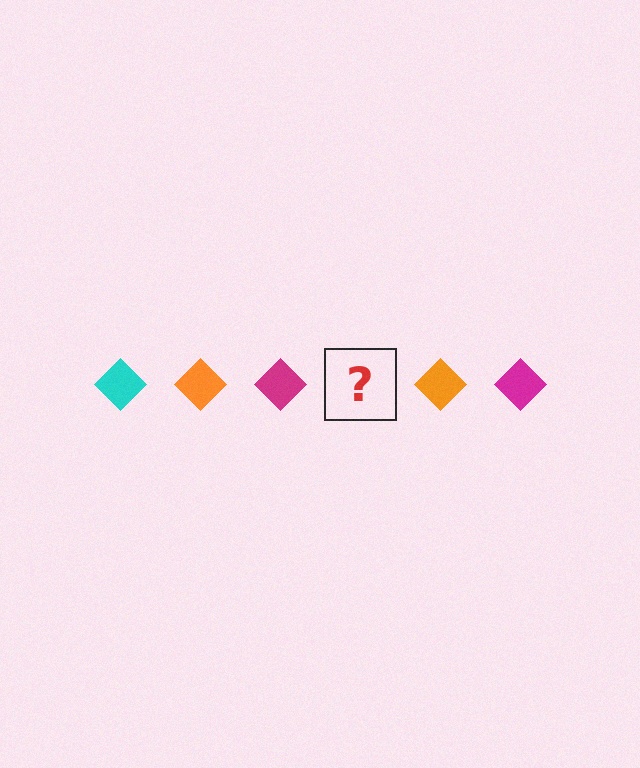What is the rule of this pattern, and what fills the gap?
The rule is that the pattern cycles through cyan, orange, magenta diamonds. The gap should be filled with a cyan diamond.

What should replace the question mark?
The question mark should be replaced with a cyan diamond.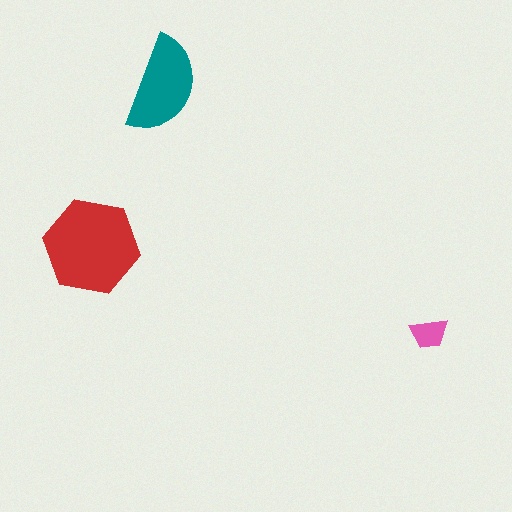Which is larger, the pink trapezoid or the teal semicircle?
The teal semicircle.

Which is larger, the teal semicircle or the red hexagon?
The red hexagon.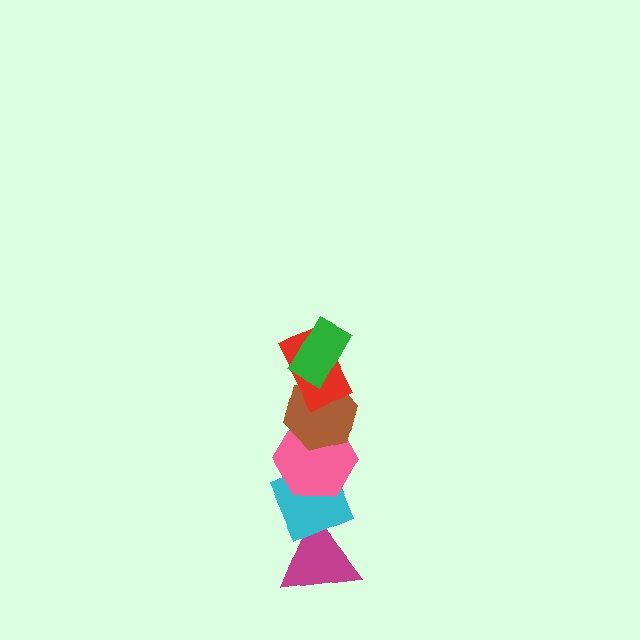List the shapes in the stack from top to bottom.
From top to bottom: the green rectangle, the red rectangle, the brown hexagon, the pink hexagon, the cyan diamond, the magenta triangle.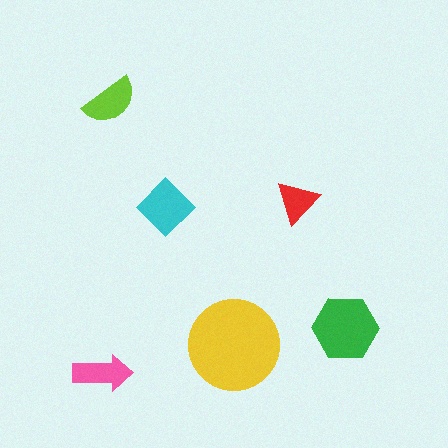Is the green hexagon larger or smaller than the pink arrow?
Larger.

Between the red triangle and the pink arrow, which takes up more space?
The pink arrow.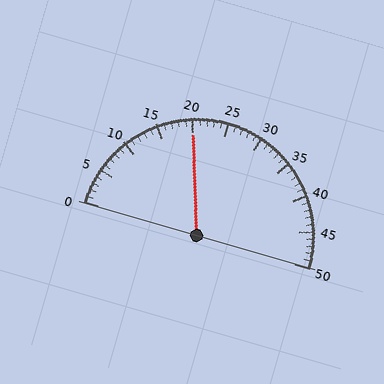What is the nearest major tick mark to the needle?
The nearest major tick mark is 20.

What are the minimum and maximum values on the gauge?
The gauge ranges from 0 to 50.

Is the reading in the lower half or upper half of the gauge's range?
The reading is in the lower half of the range (0 to 50).